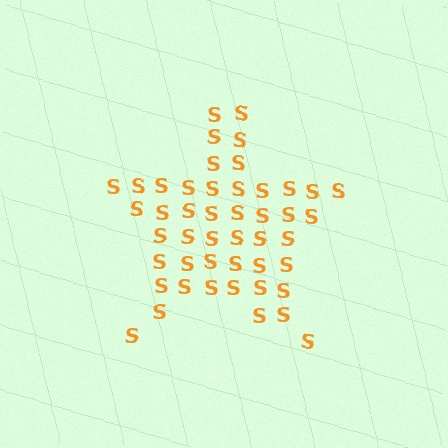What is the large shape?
The large shape is a star.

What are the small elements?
The small elements are letter S's.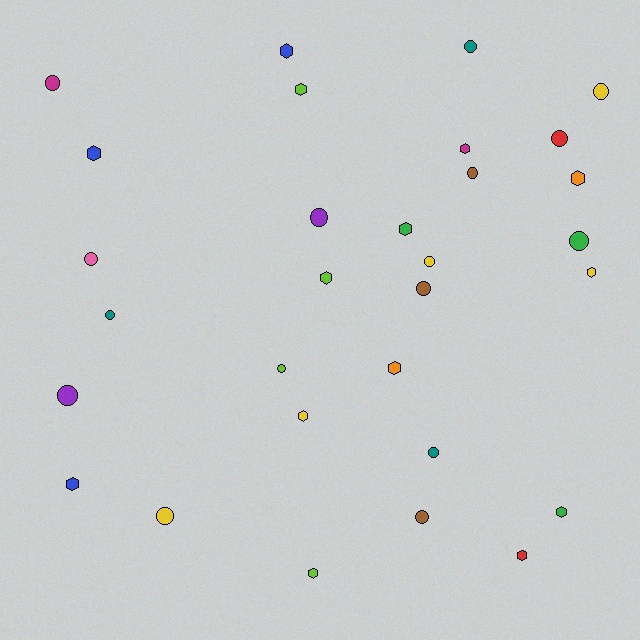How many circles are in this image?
There are 16 circles.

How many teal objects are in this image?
There are 3 teal objects.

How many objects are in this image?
There are 30 objects.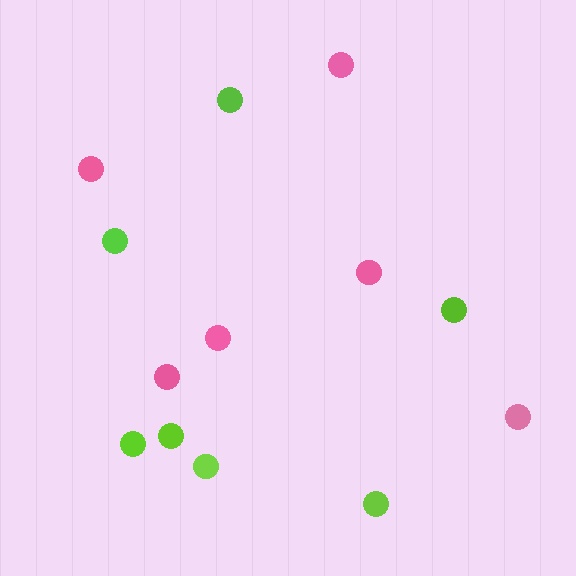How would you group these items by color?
There are 2 groups: one group of pink circles (6) and one group of lime circles (7).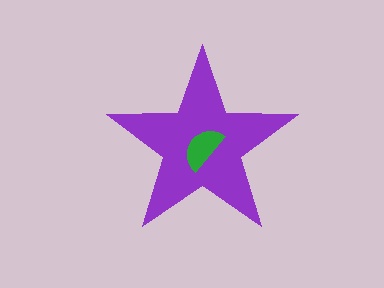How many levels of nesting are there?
2.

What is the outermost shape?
The purple star.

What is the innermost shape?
The green semicircle.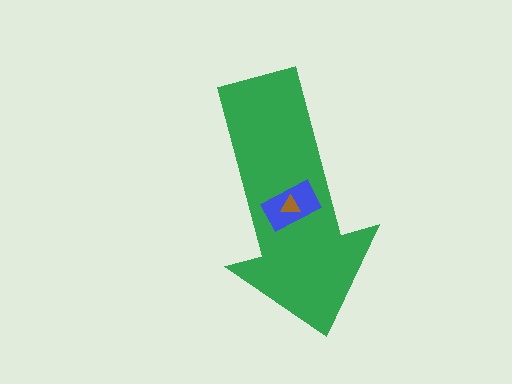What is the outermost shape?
The green arrow.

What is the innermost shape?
The brown triangle.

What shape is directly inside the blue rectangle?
The brown triangle.